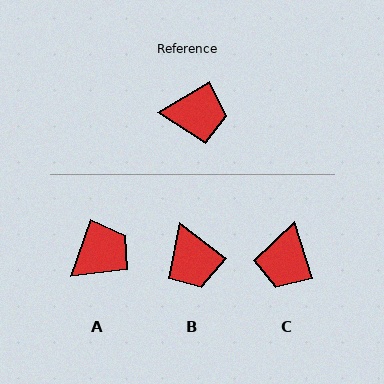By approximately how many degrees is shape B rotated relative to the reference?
Approximately 68 degrees clockwise.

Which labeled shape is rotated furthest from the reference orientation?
C, about 102 degrees away.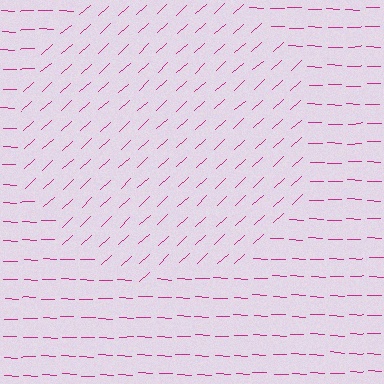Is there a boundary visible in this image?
Yes, there is a texture boundary formed by a change in line orientation.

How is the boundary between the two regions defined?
The boundary is defined purely by a change in line orientation (approximately 45 degrees difference). All lines are the same color and thickness.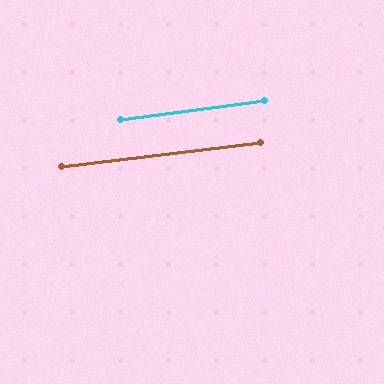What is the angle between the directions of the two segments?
Approximately 0 degrees.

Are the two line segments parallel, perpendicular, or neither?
Parallel — their directions differ by only 0.3°.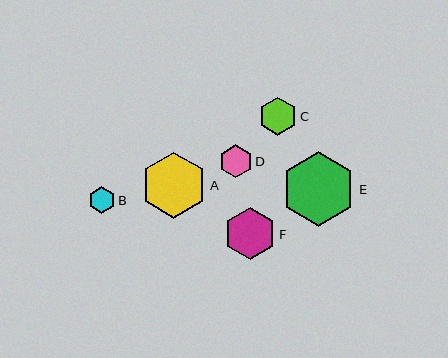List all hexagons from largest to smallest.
From largest to smallest: E, A, F, C, D, B.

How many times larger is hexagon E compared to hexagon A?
Hexagon E is approximately 1.1 times the size of hexagon A.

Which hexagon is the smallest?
Hexagon B is the smallest with a size of approximately 26 pixels.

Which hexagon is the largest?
Hexagon E is the largest with a size of approximately 74 pixels.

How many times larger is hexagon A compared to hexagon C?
Hexagon A is approximately 1.7 times the size of hexagon C.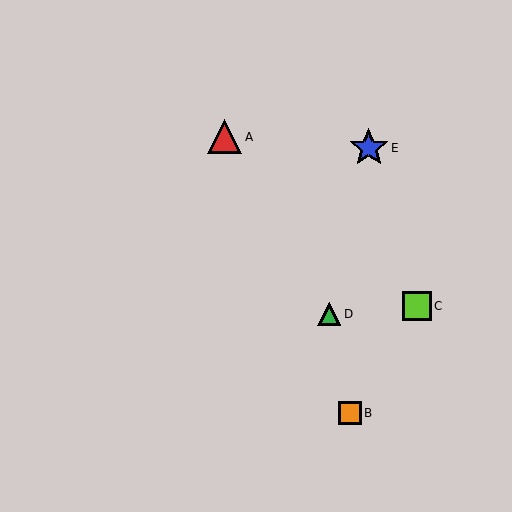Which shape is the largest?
The blue star (labeled E) is the largest.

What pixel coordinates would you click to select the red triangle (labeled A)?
Click at (225, 137) to select the red triangle A.